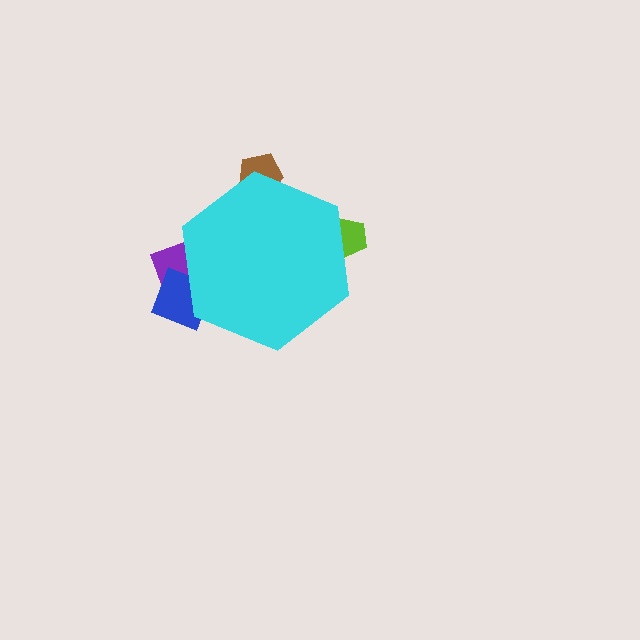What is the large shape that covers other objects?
A cyan hexagon.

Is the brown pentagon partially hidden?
Yes, the brown pentagon is partially hidden behind the cyan hexagon.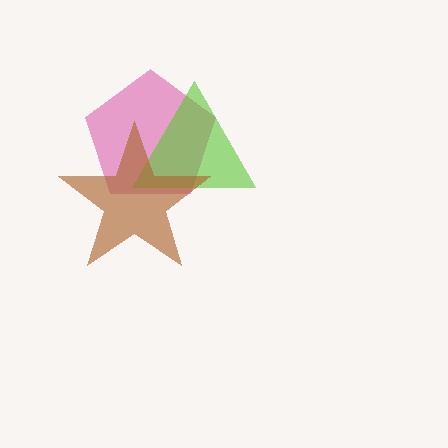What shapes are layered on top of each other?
The layered shapes are: a magenta pentagon, a lime triangle, a brown star.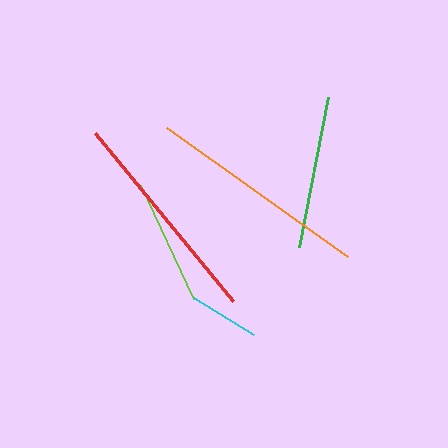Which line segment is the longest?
The orange line is the longest at approximately 223 pixels.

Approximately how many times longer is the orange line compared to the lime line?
The orange line is approximately 1.8 times the length of the lime line.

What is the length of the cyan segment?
The cyan segment is approximately 71 pixels long.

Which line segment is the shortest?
The cyan line is the shortest at approximately 71 pixels.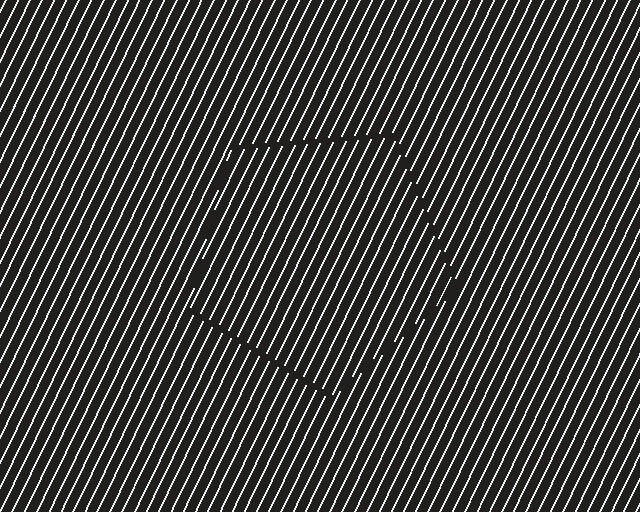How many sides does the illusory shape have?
5 sides — the line-ends trace a pentagon.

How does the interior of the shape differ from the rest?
The interior of the shape contains the same grating, shifted by half a period — the contour is defined by the phase discontinuity where line-ends from the inner and outer gratings abut.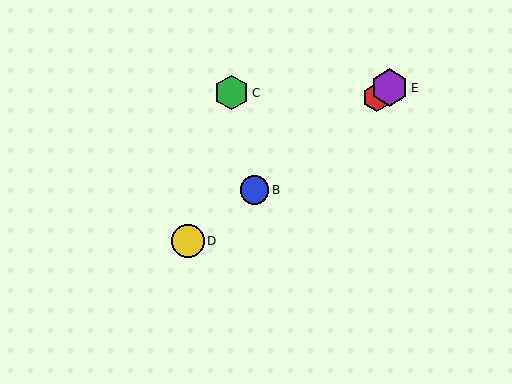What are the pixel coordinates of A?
Object A is at (377, 97).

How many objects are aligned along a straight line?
4 objects (A, B, D, E) are aligned along a straight line.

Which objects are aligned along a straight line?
Objects A, B, D, E are aligned along a straight line.